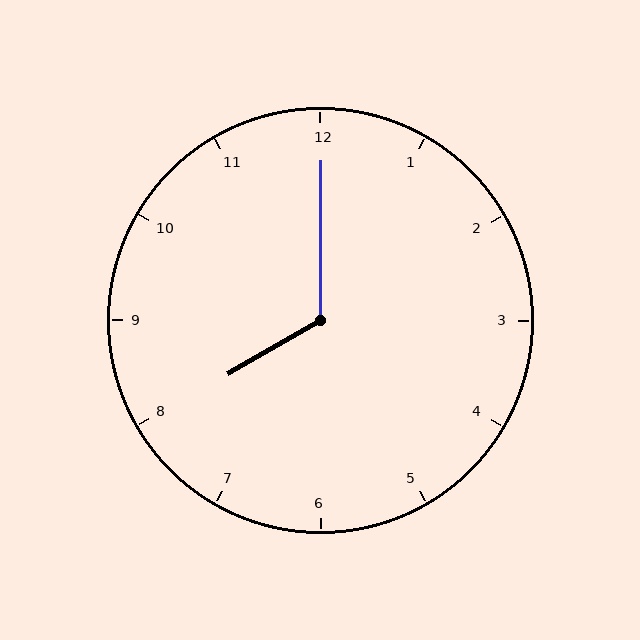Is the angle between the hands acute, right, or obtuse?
It is obtuse.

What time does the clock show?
8:00.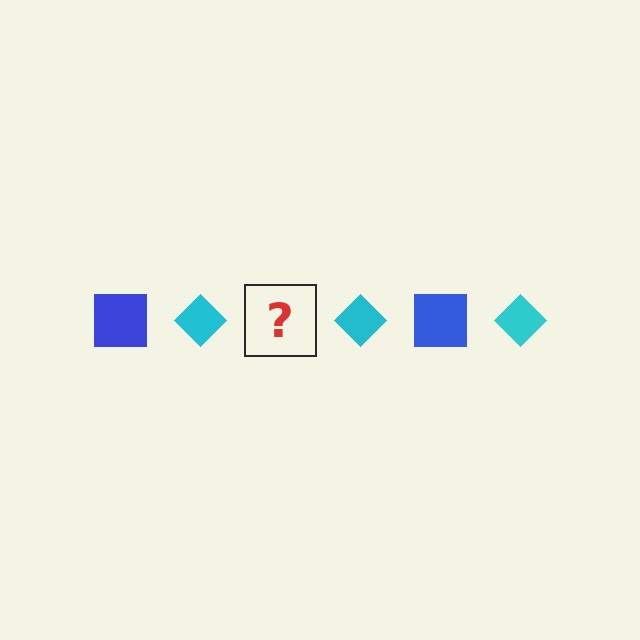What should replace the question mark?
The question mark should be replaced with a blue square.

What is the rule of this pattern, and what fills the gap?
The rule is that the pattern alternates between blue square and cyan diamond. The gap should be filled with a blue square.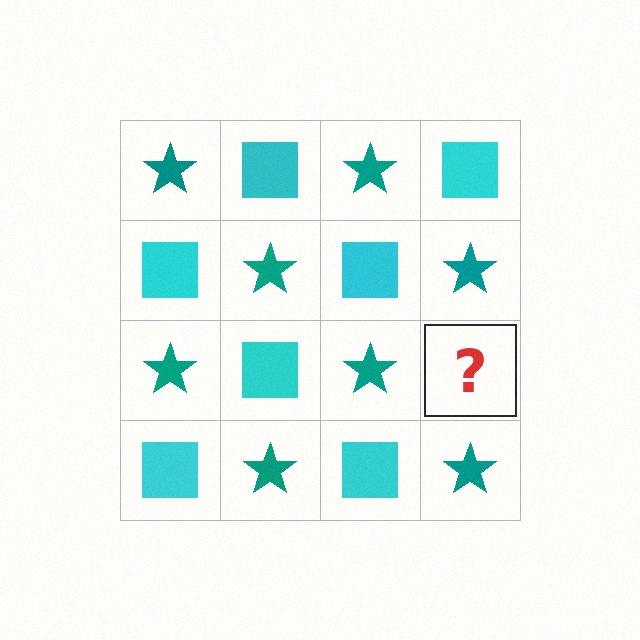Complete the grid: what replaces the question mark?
The question mark should be replaced with a cyan square.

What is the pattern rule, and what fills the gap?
The rule is that it alternates teal star and cyan square in a checkerboard pattern. The gap should be filled with a cyan square.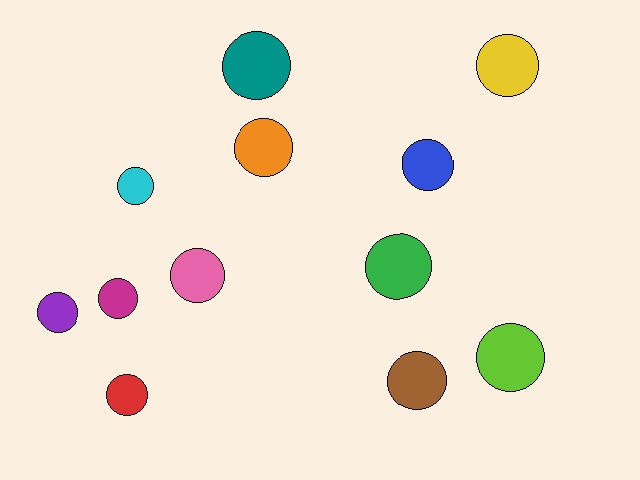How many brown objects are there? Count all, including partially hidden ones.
There is 1 brown object.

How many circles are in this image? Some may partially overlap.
There are 12 circles.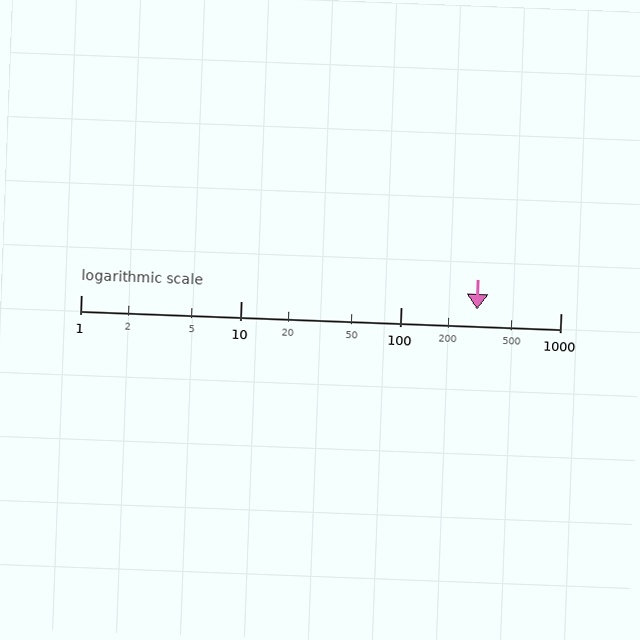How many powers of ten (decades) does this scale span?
The scale spans 3 decades, from 1 to 1000.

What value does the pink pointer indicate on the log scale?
The pointer indicates approximately 300.